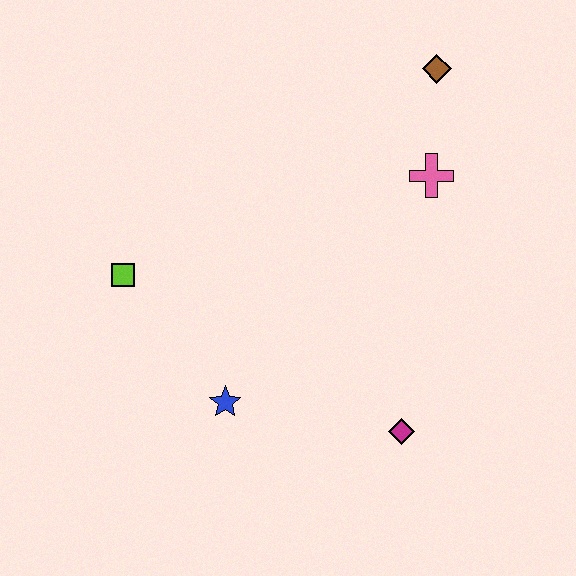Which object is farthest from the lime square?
The brown diamond is farthest from the lime square.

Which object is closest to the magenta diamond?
The blue star is closest to the magenta diamond.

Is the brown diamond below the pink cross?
No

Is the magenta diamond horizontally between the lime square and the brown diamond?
Yes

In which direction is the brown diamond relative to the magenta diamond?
The brown diamond is above the magenta diamond.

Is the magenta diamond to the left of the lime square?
No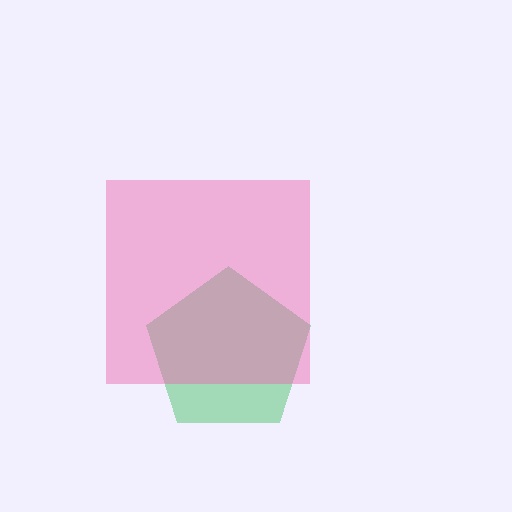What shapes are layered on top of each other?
The layered shapes are: a green pentagon, a pink square.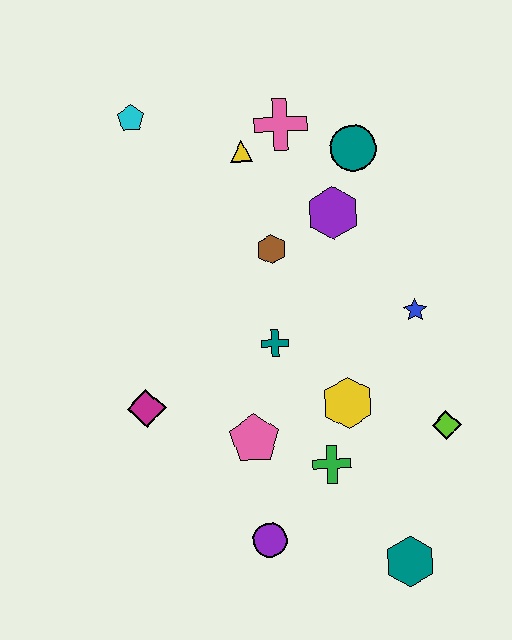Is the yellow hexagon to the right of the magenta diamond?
Yes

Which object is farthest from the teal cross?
The cyan pentagon is farthest from the teal cross.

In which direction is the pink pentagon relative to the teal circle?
The pink pentagon is below the teal circle.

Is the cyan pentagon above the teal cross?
Yes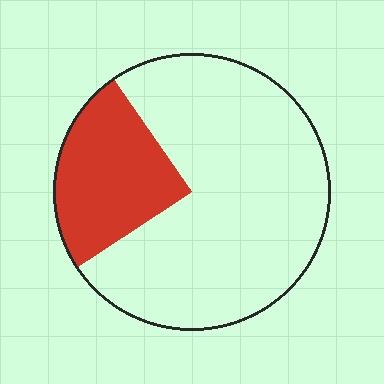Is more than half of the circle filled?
No.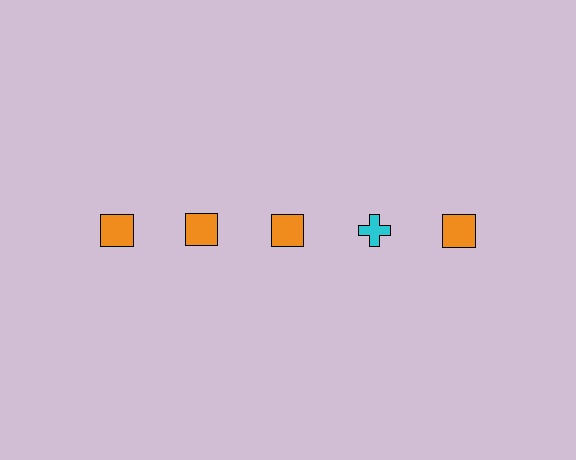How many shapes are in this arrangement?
There are 5 shapes arranged in a grid pattern.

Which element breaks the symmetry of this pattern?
The cyan cross in the top row, second from right column breaks the symmetry. All other shapes are orange squares.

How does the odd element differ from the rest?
It differs in both color (cyan instead of orange) and shape (cross instead of square).